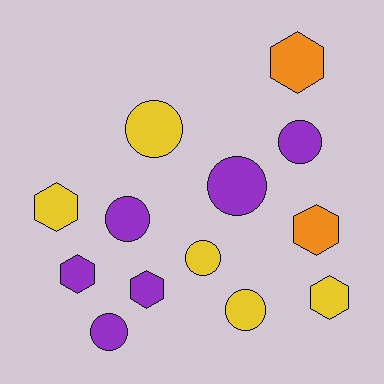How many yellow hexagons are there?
There are 2 yellow hexagons.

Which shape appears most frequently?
Circle, with 7 objects.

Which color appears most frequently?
Purple, with 6 objects.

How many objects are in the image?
There are 13 objects.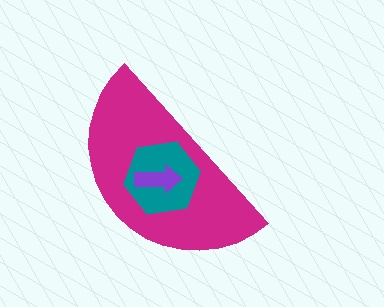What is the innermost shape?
The purple arrow.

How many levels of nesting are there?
3.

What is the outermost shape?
The magenta semicircle.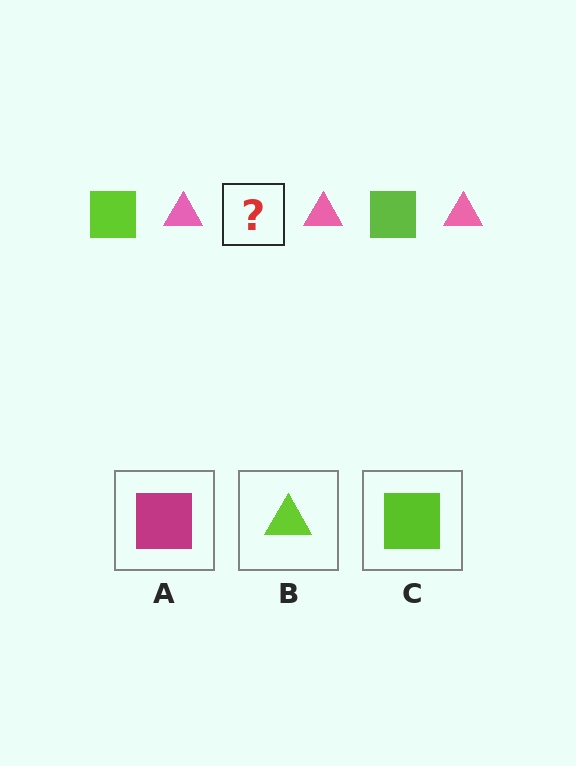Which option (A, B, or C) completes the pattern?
C.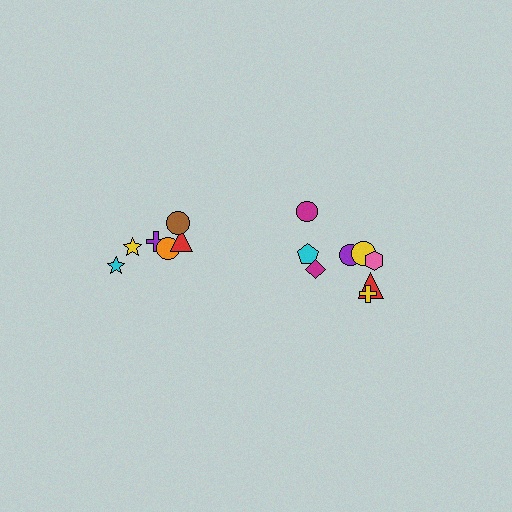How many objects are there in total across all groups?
There are 14 objects.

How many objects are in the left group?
There are 6 objects.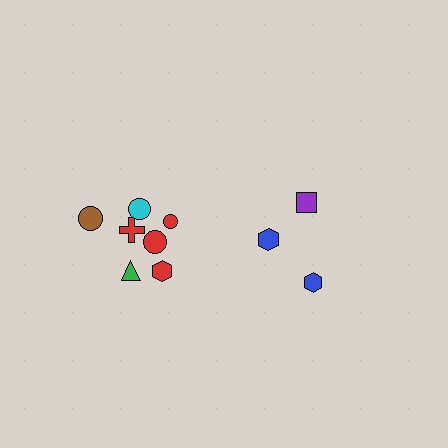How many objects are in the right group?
There are 3 objects.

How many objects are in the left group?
There are 7 objects.